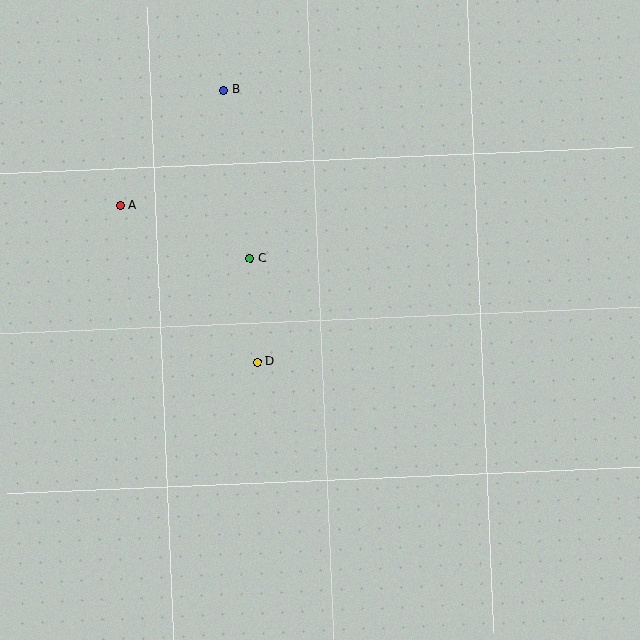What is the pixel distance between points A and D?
The distance between A and D is 208 pixels.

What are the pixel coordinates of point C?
Point C is at (250, 259).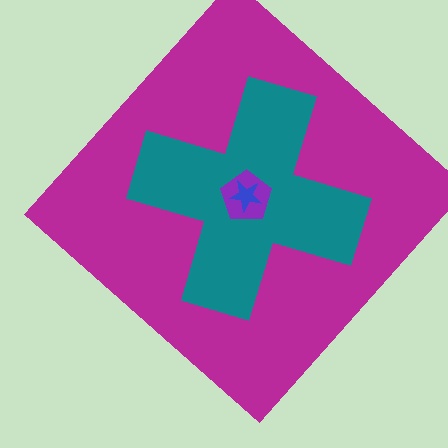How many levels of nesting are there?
4.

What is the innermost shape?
The blue star.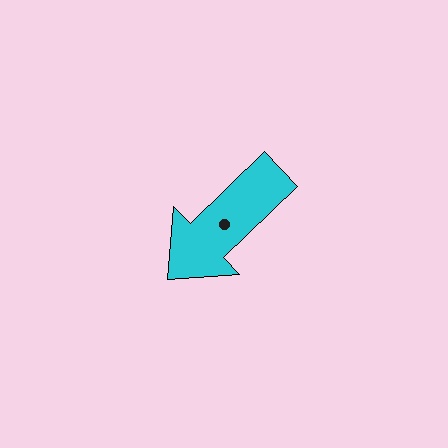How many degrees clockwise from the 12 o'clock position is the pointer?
Approximately 226 degrees.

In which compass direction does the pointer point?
Southwest.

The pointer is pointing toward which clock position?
Roughly 8 o'clock.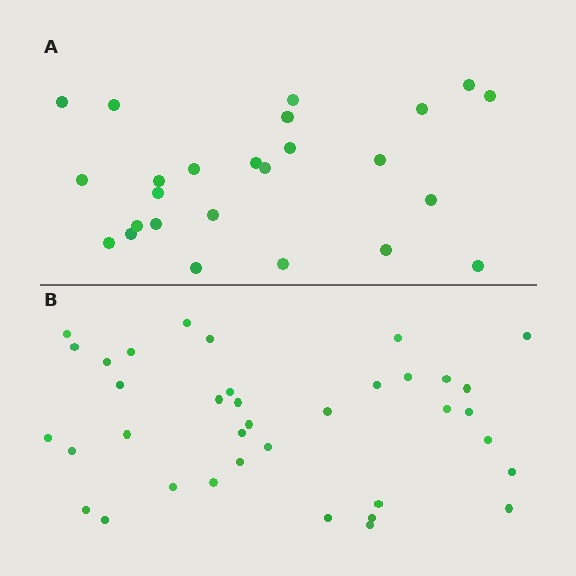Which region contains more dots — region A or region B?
Region B (the bottom region) has more dots.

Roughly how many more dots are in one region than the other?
Region B has roughly 12 or so more dots than region A.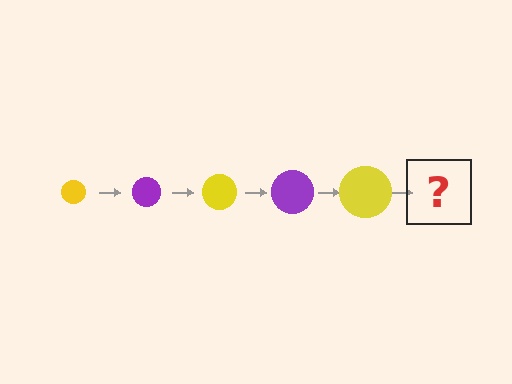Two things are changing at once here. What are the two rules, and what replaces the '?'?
The two rules are that the circle grows larger each step and the color cycles through yellow and purple. The '?' should be a purple circle, larger than the previous one.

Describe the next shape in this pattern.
It should be a purple circle, larger than the previous one.